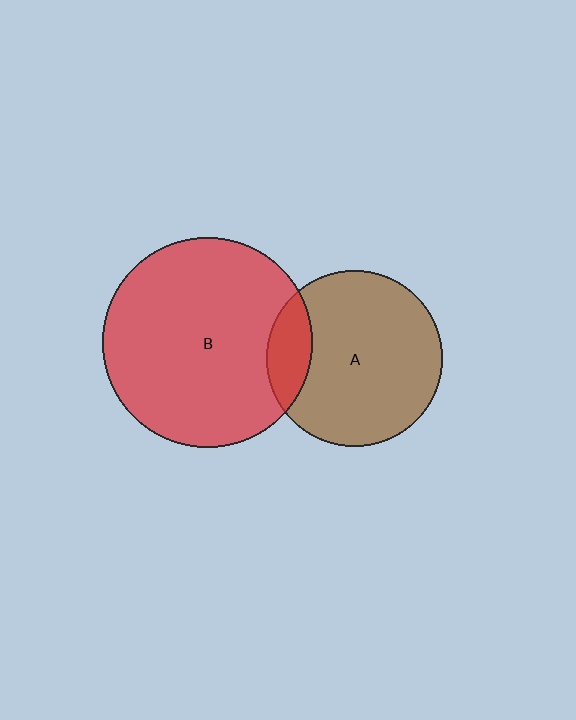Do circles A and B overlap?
Yes.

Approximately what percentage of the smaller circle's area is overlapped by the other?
Approximately 15%.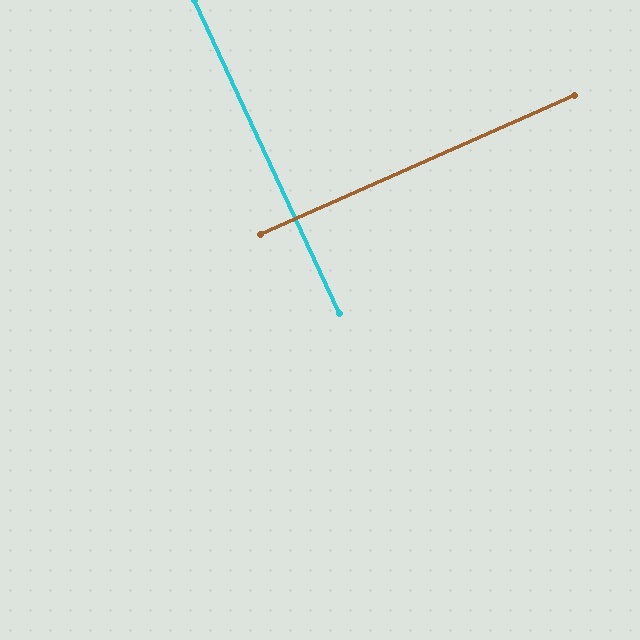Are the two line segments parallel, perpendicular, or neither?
Perpendicular — they meet at approximately 89°.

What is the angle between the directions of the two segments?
Approximately 89 degrees.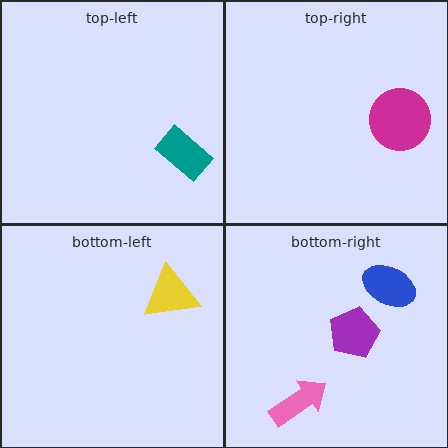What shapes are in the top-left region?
The teal rectangle.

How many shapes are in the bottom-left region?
1.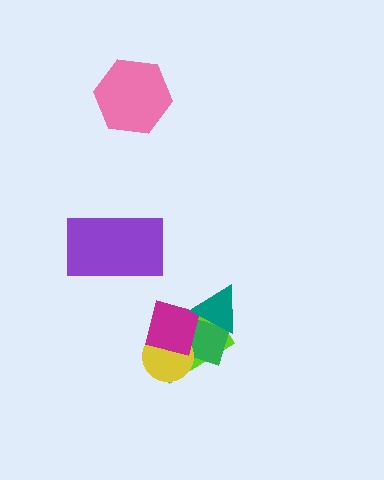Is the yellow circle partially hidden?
Yes, it is partially covered by another shape.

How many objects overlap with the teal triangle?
3 objects overlap with the teal triangle.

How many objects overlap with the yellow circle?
3 objects overlap with the yellow circle.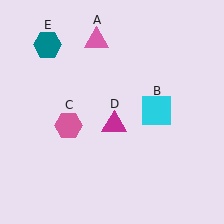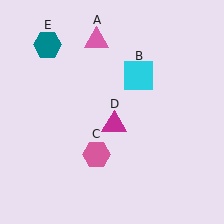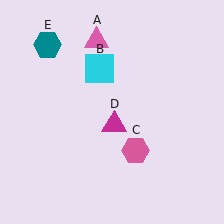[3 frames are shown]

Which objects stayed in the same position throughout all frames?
Pink triangle (object A) and magenta triangle (object D) and teal hexagon (object E) remained stationary.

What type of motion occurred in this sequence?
The cyan square (object B), pink hexagon (object C) rotated counterclockwise around the center of the scene.